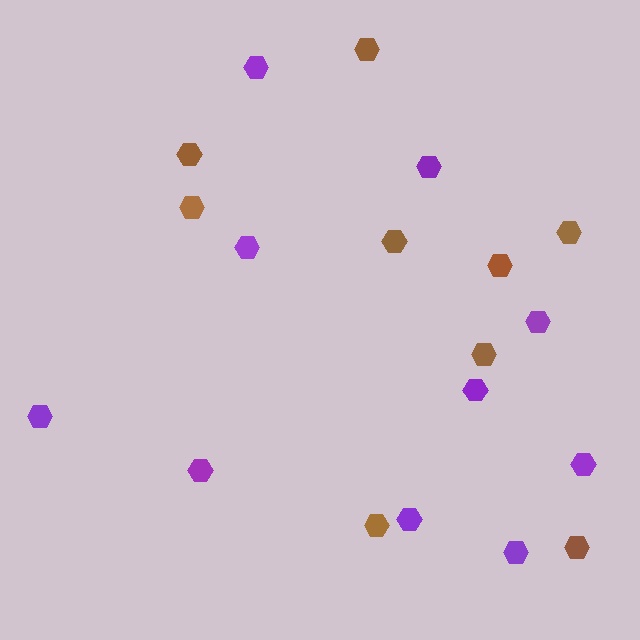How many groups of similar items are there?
There are 2 groups: one group of purple hexagons (10) and one group of brown hexagons (9).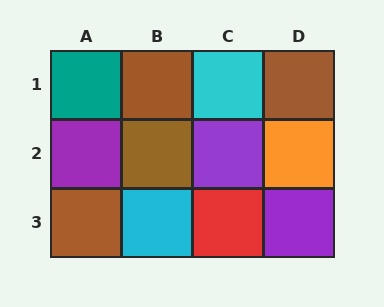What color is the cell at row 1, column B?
Brown.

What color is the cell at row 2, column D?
Orange.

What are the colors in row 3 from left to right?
Brown, cyan, red, purple.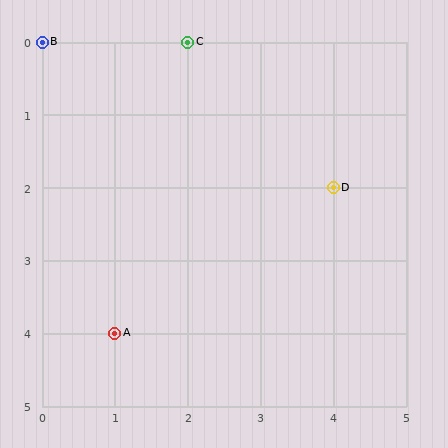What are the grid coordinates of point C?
Point C is at grid coordinates (2, 0).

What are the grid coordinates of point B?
Point B is at grid coordinates (0, 0).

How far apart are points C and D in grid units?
Points C and D are 2 columns and 2 rows apart (about 2.8 grid units diagonally).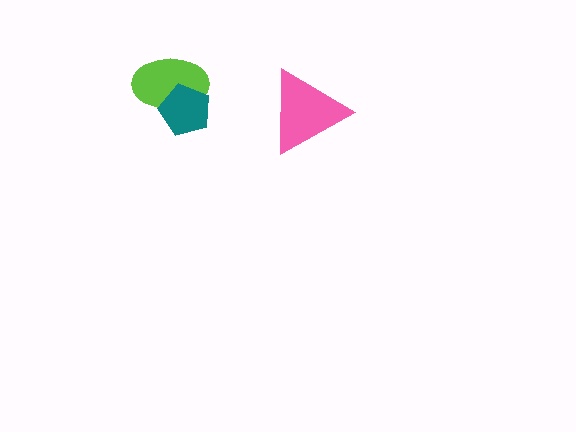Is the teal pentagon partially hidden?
No, no other shape covers it.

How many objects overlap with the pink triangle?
0 objects overlap with the pink triangle.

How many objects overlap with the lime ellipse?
1 object overlaps with the lime ellipse.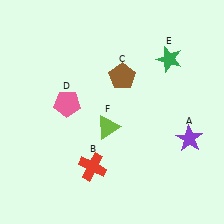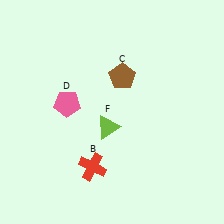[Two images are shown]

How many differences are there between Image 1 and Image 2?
There are 2 differences between the two images.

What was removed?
The purple star (A), the green star (E) were removed in Image 2.